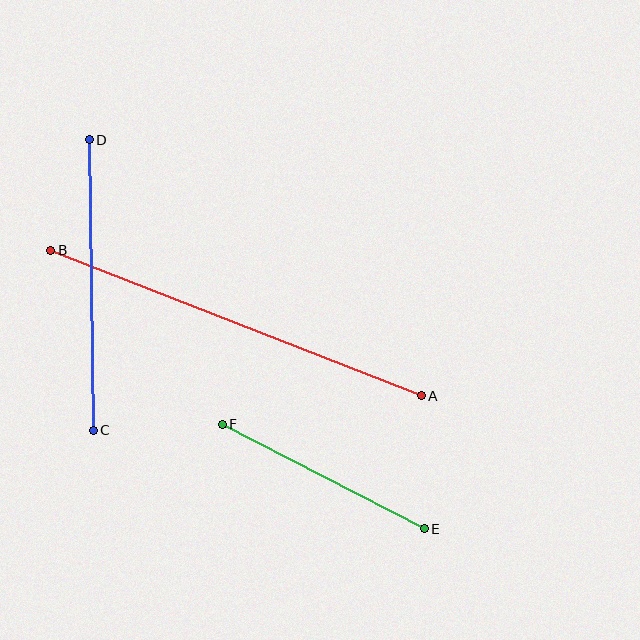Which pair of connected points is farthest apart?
Points A and B are farthest apart.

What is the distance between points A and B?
The distance is approximately 398 pixels.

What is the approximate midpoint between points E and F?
The midpoint is at approximately (323, 477) pixels.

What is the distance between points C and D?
The distance is approximately 291 pixels.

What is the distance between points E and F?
The distance is approximately 227 pixels.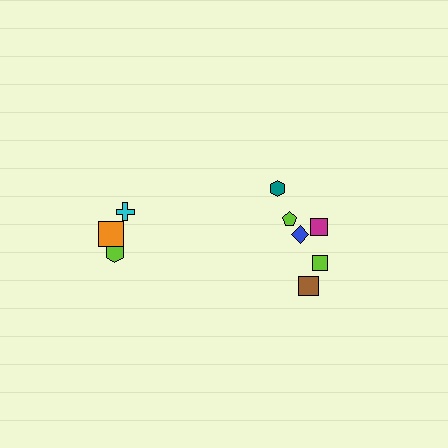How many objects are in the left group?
There are 3 objects.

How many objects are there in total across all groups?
There are 9 objects.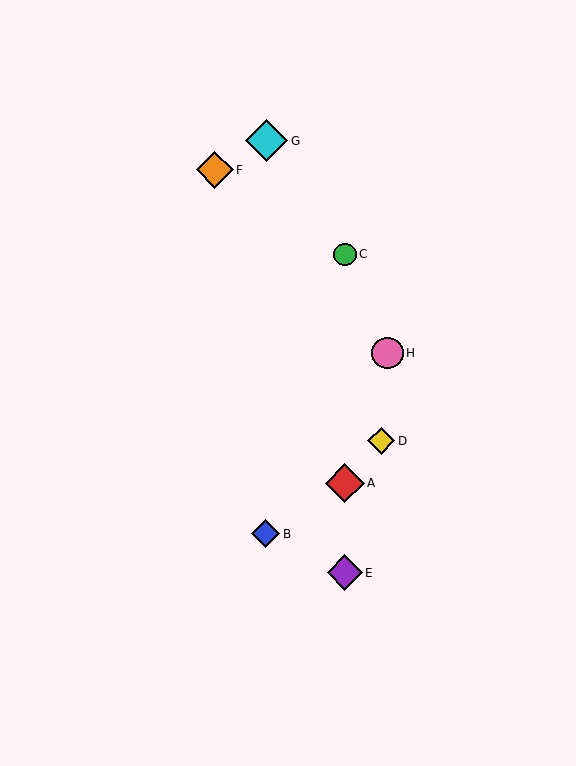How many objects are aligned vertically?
3 objects (A, C, E) are aligned vertically.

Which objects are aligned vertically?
Objects A, C, E are aligned vertically.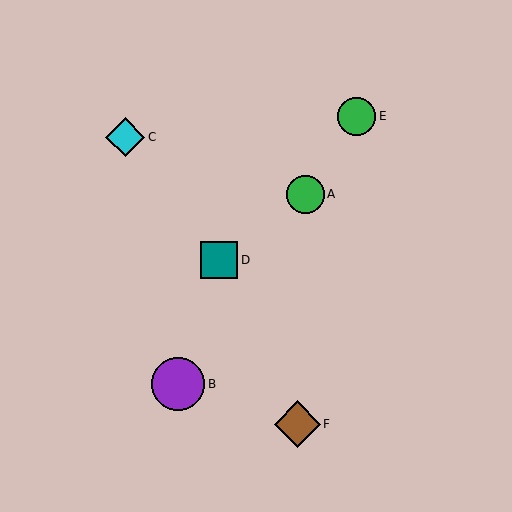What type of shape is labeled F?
Shape F is a brown diamond.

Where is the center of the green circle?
The center of the green circle is at (305, 194).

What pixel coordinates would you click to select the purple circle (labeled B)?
Click at (178, 384) to select the purple circle B.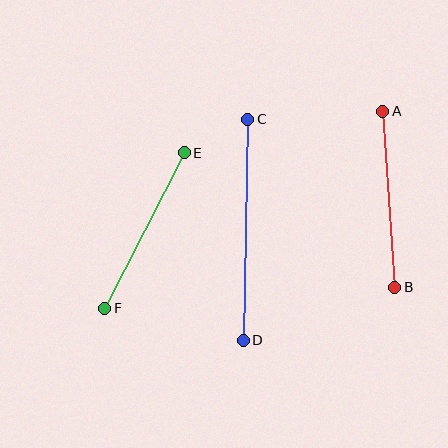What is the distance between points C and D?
The distance is approximately 221 pixels.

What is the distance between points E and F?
The distance is approximately 175 pixels.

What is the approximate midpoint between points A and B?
The midpoint is at approximately (389, 199) pixels.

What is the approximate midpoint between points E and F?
The midpoint is at approximately (145, 231) pixels.